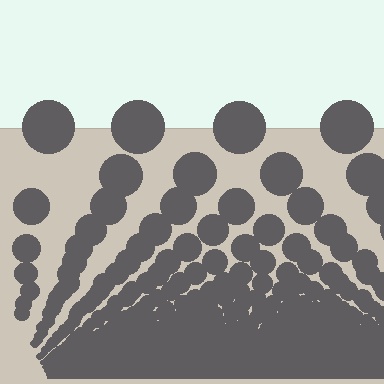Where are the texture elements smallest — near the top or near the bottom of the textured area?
Near the bottom.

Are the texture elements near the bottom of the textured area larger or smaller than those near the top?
Smaller. The gradient is inverted — elements near the bottom are smaller and denser.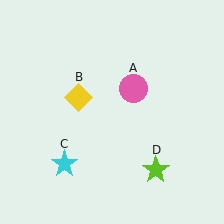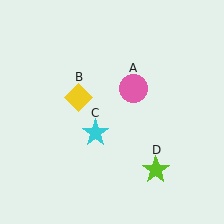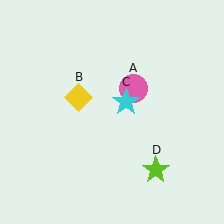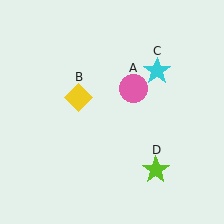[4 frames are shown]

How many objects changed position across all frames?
1 object changed position: cyan star (object C).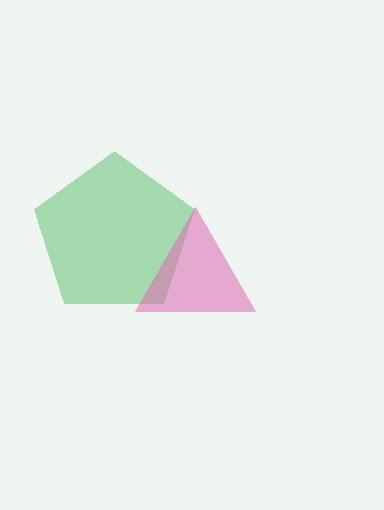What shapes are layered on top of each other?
The layered shapes are: a green pentagon, a pink triangle.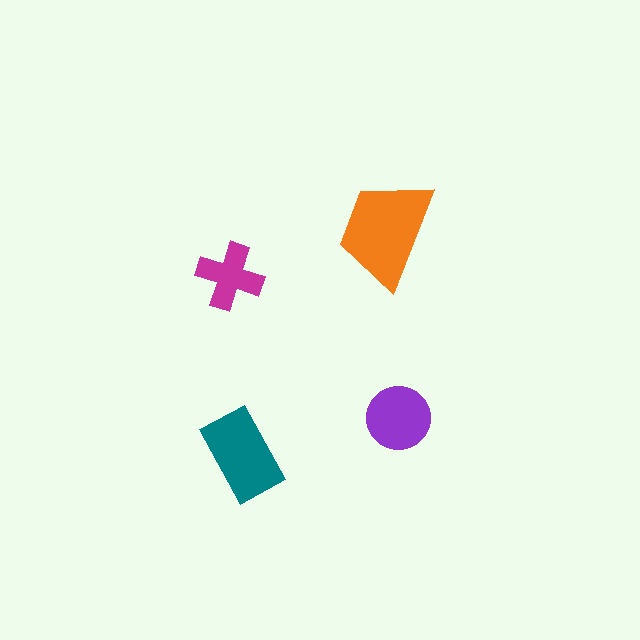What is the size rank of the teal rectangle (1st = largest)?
2nd.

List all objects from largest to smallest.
The orange trapezoid, the teal rectangle, the purple circle, the magenta cross.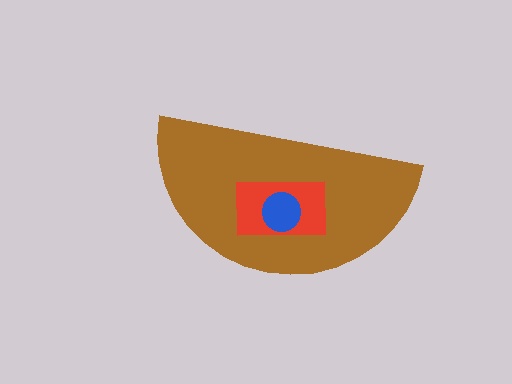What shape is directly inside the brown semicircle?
The red rectangle.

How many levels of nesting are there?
3.